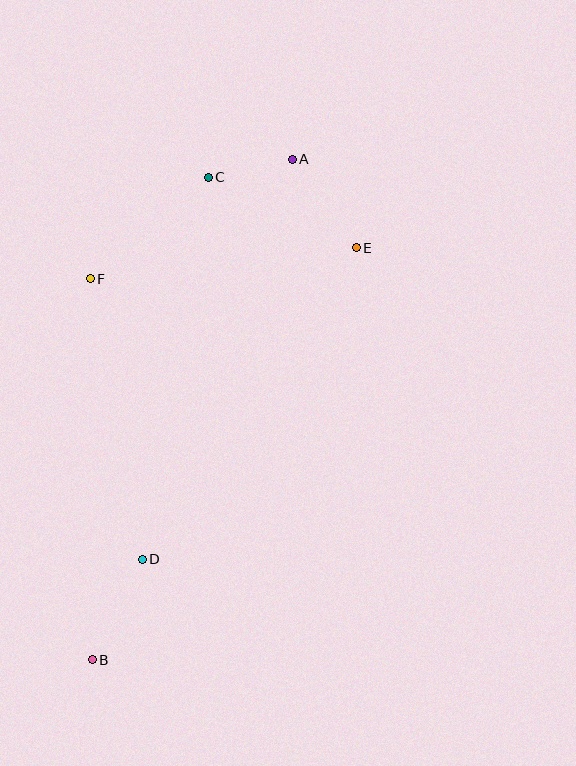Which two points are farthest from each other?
Points A and B are farthest from each other.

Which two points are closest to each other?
Points A and C are closest to each other.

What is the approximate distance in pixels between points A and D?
The distance between A and D is approximately 428 pixels.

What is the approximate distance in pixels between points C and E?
The distance between C and E is approximately 164 pixels.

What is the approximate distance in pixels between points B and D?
The distance between B and D is approximately 112 pixels.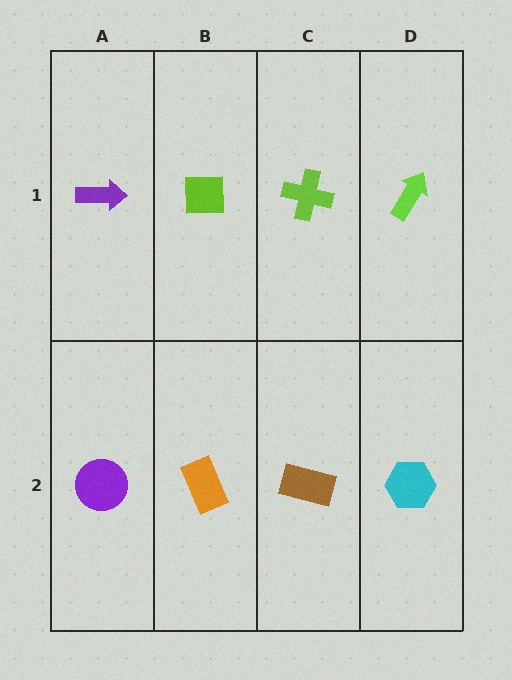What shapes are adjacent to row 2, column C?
A lime cross (row 1, column C), an orange rectangle (row 2, column B), a cyan hexagon (row 2, column D).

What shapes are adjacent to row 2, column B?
A lime square (row 1, column B), a purple circle (row 2, column A), a brown rectangle (row 2, column C).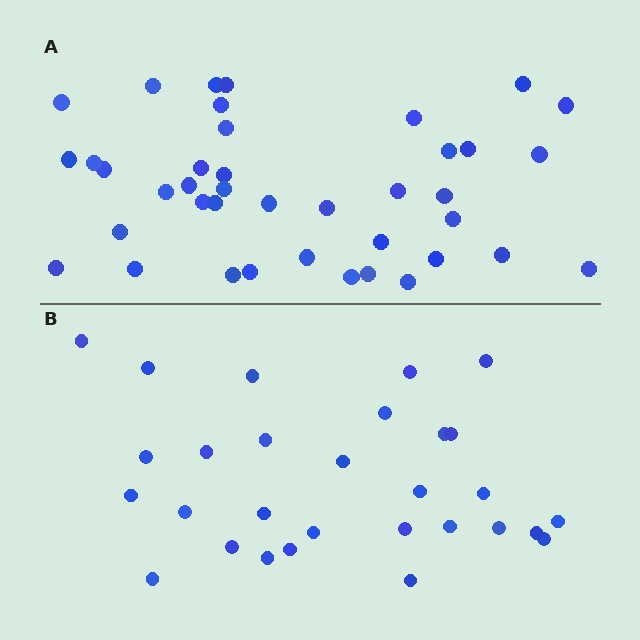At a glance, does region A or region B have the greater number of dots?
Region A (the top region) has more dots.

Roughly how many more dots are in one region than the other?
Region A has roughly 12 or so more dots than region B.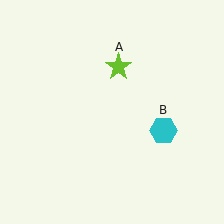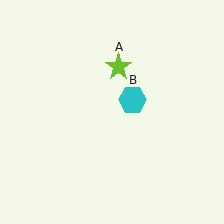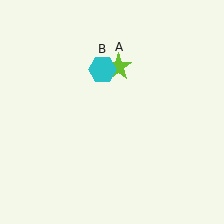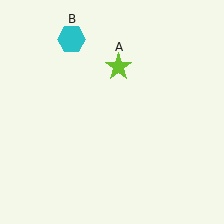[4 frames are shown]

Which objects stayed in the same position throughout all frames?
Lime star (object A) remained stationary.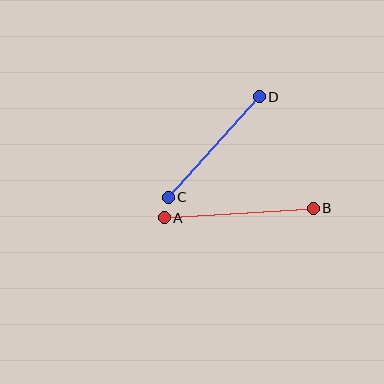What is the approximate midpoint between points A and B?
The midpoint is at approximately (239, 213) pixels.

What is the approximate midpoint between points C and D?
The midpoint is at approximately (214, 147) pixels.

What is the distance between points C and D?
The distance is approximately 135 pixels.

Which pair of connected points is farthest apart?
Points A and B are farthest apart.